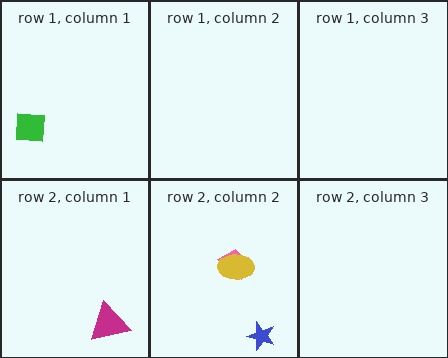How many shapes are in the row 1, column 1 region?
1.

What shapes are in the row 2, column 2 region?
The pink trapezoid, the yellow ellipse, the blue star.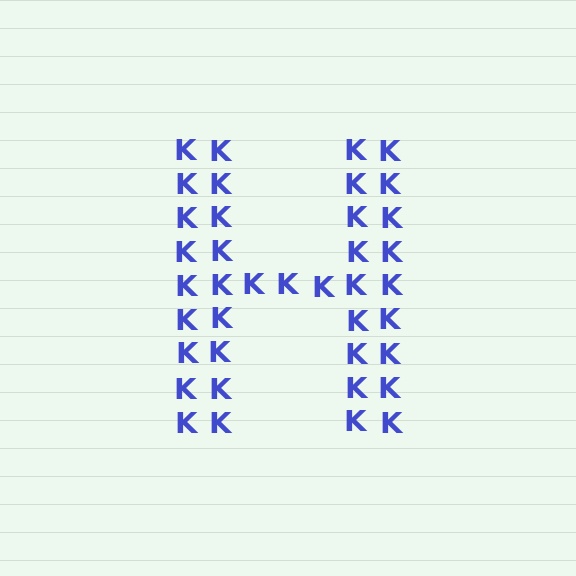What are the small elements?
The small elements are letter K's.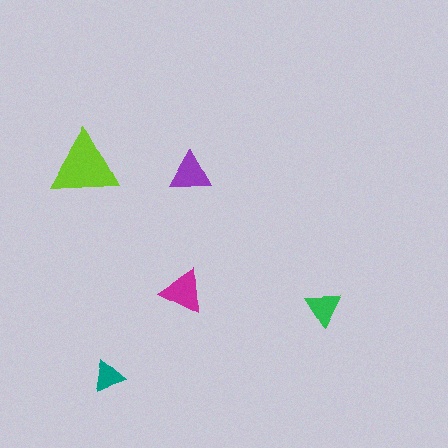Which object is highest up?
The lime triangle is topmost.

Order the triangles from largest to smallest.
the lime one, the magenta one, the purple one, the green one, the teal one.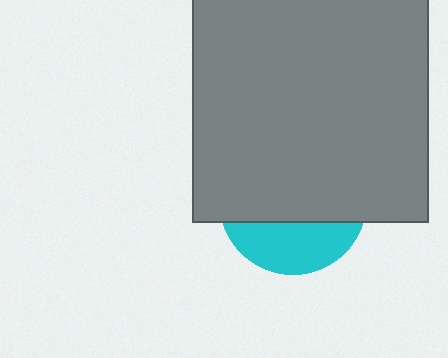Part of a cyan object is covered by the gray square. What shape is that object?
It is a circle.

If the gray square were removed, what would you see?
You would see the complete cyan circle.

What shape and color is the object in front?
The object in front is a gray square.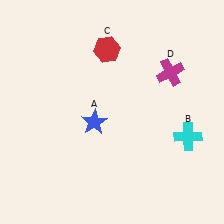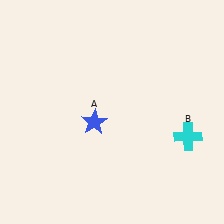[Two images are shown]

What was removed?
The magenta cross (D), the red hexagon (C) were removed in Image 2.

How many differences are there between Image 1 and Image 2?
There are 2 differences between the two images.